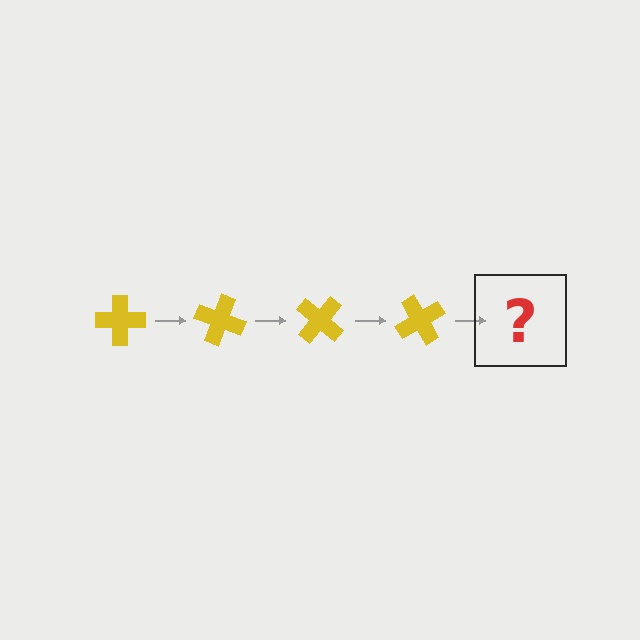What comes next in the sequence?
The next element should be a yellow cross rotated 80 degrees.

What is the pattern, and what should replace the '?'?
The pattern is that the cross rotates 20 degrees each step. The '?' should be a yellow cross rotated 80 degrees.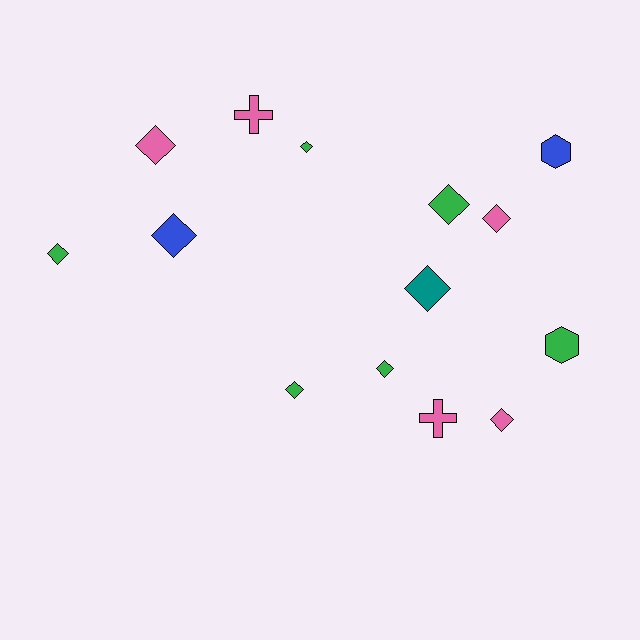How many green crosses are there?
There are no green crosses.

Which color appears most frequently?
Green, with 6 objects.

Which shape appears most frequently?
Diamond, with 10 objects.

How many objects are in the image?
There are 14 objects.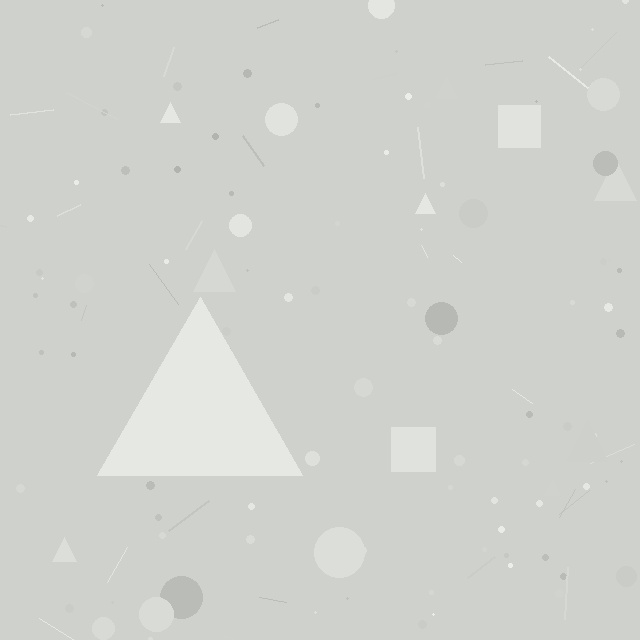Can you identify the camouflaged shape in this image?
The camouflaged shape is a triangle.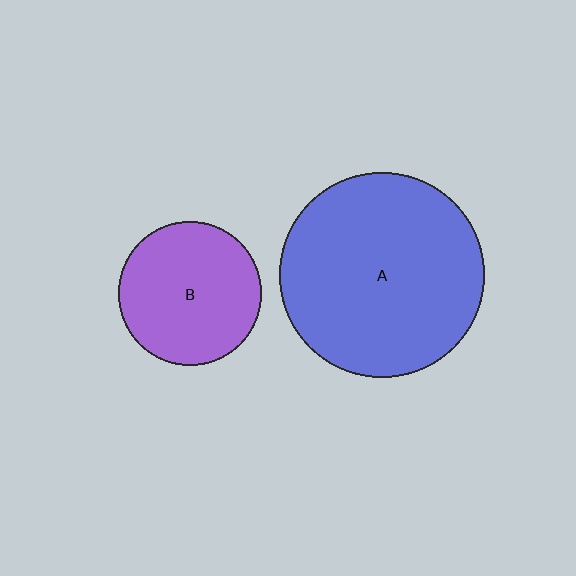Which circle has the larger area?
Circle A (blue).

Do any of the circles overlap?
No, none of the circles overlap.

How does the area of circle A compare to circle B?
Approximately 2.1 times.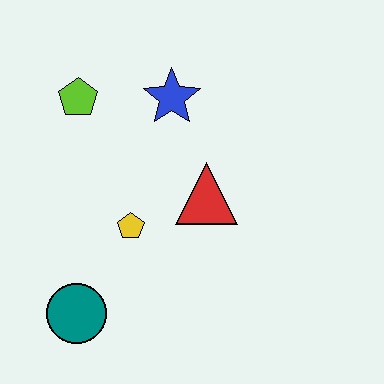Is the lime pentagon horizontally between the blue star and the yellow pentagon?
No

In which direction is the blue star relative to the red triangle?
The blue star is above the red triangle.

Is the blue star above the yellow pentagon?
Yes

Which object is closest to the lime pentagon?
The blue star is closest to the lime pentagon.